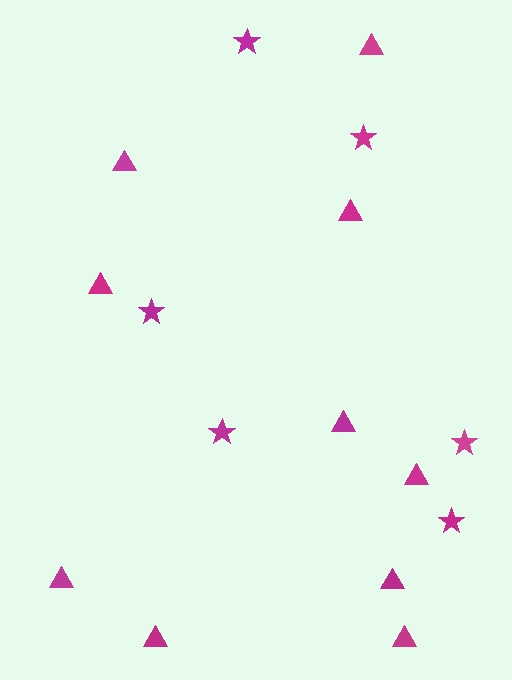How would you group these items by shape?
There are 2 groups: one group of stars (6) and one group of triangles (10).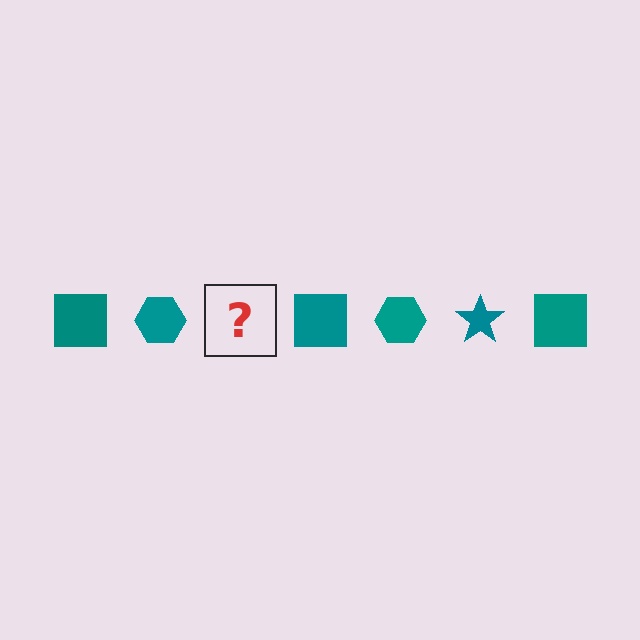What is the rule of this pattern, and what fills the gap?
The rule is that the pattern cycles through square, hexagon, star shapes in teal. The gap should be filled with a teal star.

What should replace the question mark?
The question mark should be replaced with a teal star.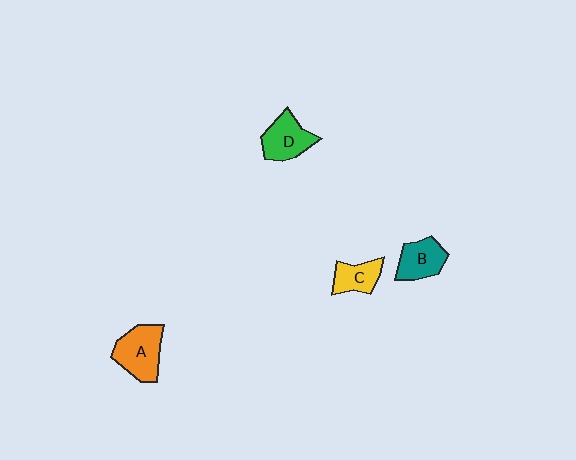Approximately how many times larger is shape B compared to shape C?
Approximately 1.2 times.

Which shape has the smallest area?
Shape C (yellow).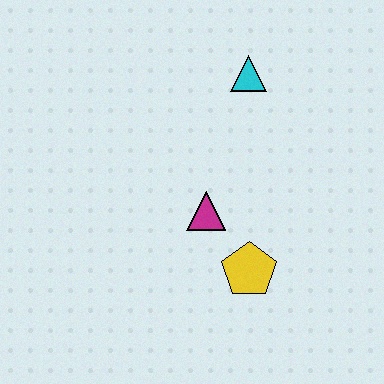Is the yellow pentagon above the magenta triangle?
No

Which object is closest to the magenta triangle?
The yellow pentagon is closest to the magenta triangle.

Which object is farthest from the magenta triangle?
The cyan triangle is farthest from the magenta triangle.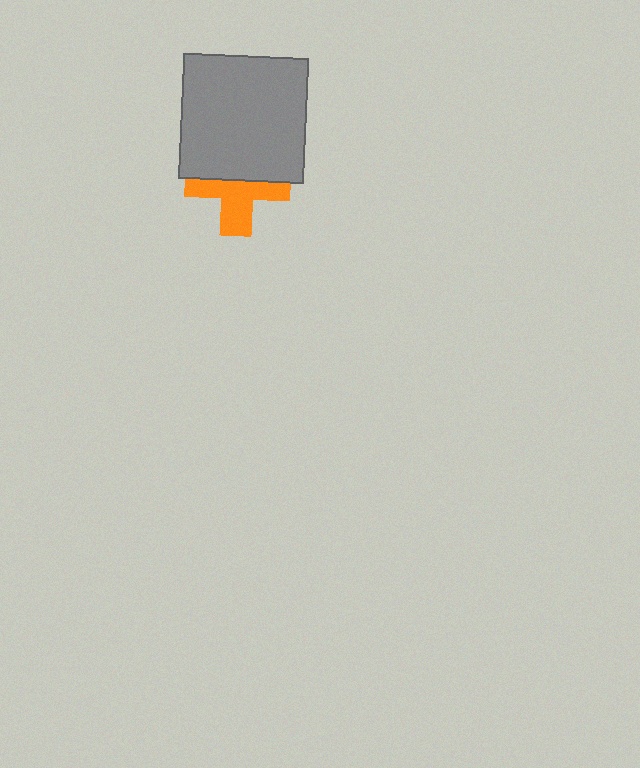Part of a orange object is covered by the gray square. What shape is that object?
It is a cross.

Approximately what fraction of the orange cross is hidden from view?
Roughly 48% of the orange cross is hidden behind the gray square.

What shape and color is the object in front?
The object in front is a gray square.